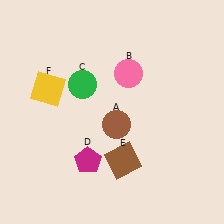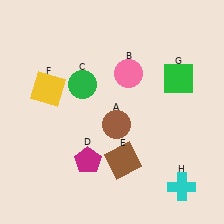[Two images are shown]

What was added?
A green square (G), a cyan cross (H) were added in Image 2.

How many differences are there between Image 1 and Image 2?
There are 2 differences between the two images.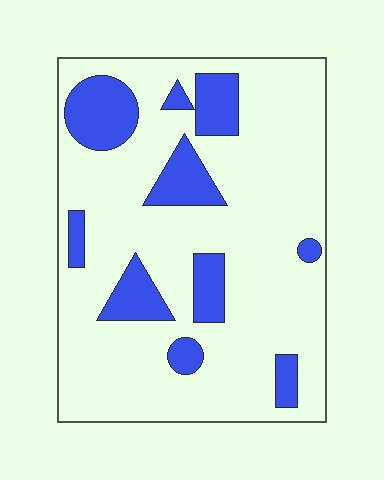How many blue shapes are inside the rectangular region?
10.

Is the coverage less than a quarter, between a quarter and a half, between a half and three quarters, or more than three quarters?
Less than a quarter.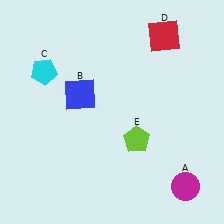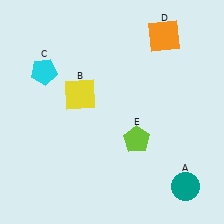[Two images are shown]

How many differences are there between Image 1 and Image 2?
There are 3 differences between the two images.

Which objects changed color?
A changed from magenta to teal. B changed from blue to yellow. D changed from red to orange.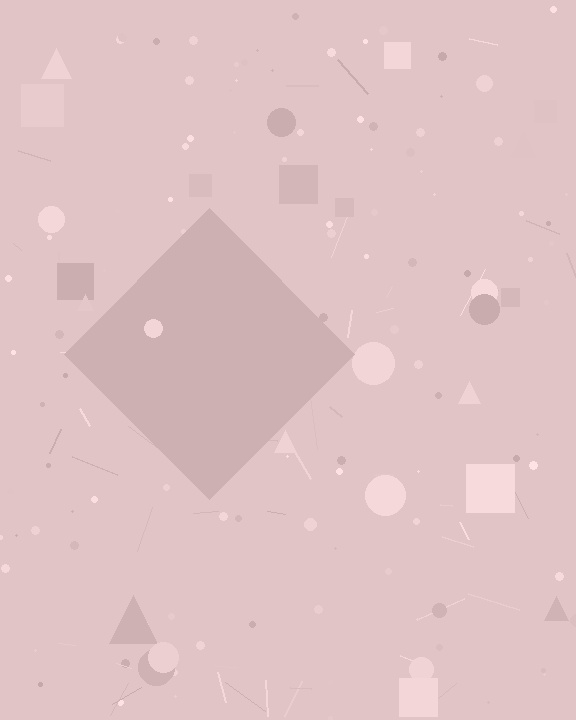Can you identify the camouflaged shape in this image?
The camouflaged shape is a diamond.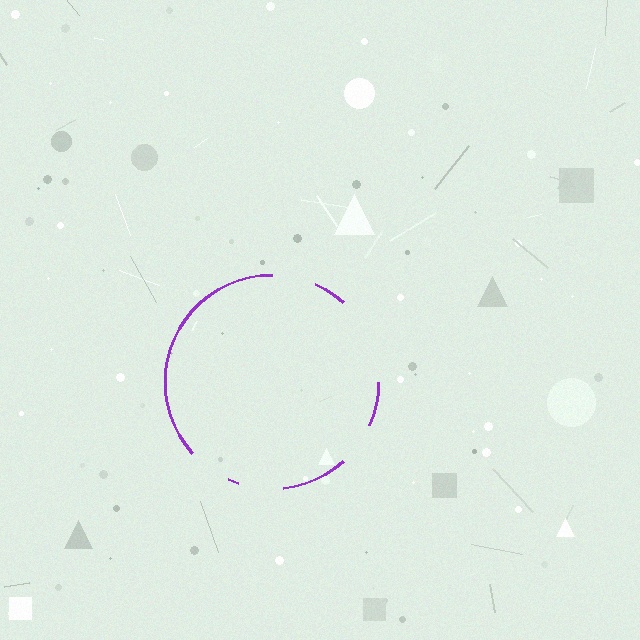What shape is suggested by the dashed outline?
The dashed outline suggests a circle.